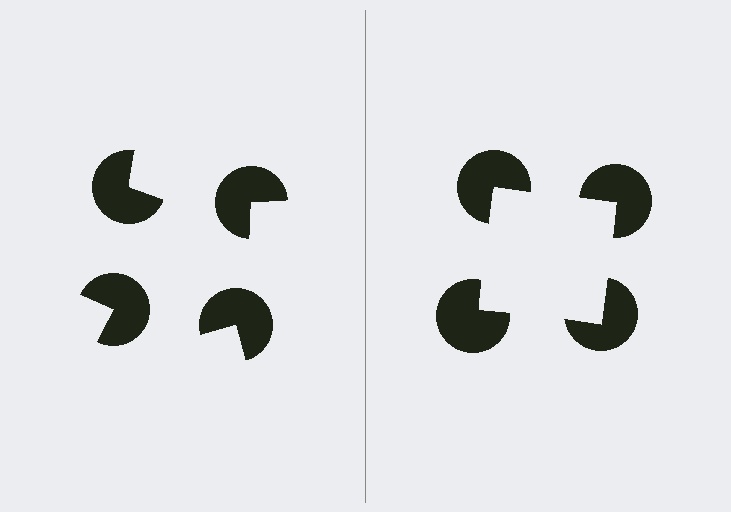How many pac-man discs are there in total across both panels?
8 — 4 on each side.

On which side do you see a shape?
An illusory square appears on the right side. On the left side the wedge cuts are rotated, so no coherent shape forms.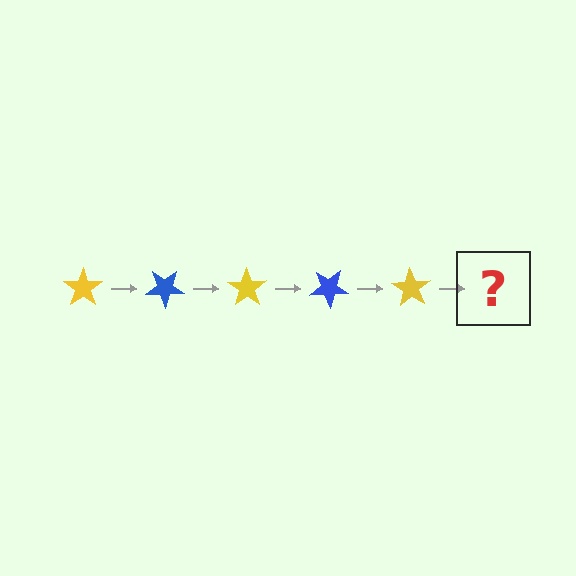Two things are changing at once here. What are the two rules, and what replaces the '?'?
The two rules are that it rotates 35 degrees each step and the color cycles through yellow and blue. The '?' should be a blue star, rotated 175 degrees from the start.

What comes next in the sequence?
The next element should be a blue star, rotated 175 degrees from the start.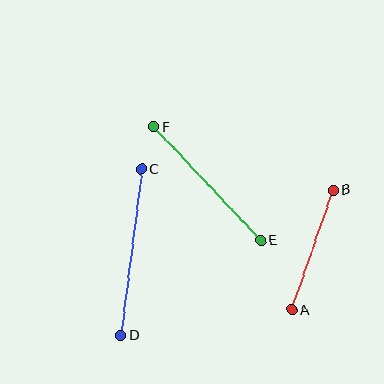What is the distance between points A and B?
The distance is approximately 126 pixels.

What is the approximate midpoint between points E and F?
The midpoint is at approximately (207, 183) pixels.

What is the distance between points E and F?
The distance is approximately 156 pixels.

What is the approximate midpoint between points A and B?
The midpoint is at approximately (312, 250) pixels.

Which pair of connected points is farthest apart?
Points C and D are farthest apart.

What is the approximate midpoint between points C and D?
The midpoint is at approximately (131, 252) pixels.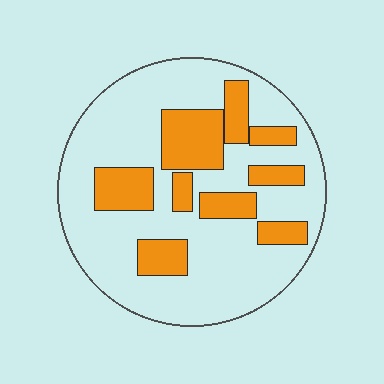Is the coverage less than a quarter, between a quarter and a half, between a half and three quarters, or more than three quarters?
Between a quarter and a half.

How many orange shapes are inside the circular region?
9.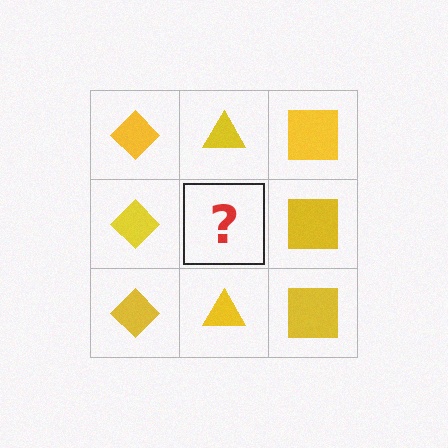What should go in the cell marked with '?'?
The missing cell should contain a yellow triangle.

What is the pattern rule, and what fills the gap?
The rule is that each column has a consistent shape. The gap should be filled with a yellow triangle.